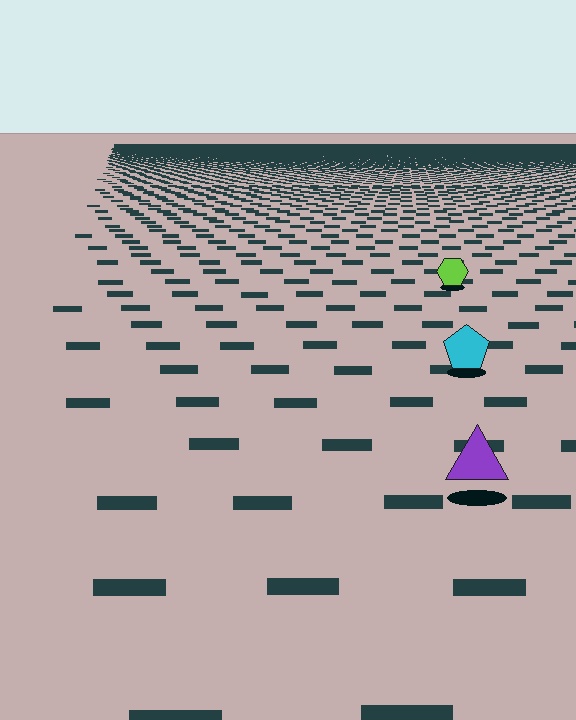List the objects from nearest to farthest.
From nearest to farthest: the purple triangle, the cyan pentagon, the lime hexagon.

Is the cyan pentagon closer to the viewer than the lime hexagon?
Yes. The cyan pentagon is closer — you can tell from the texture gradient: the ground texture is coarser near it.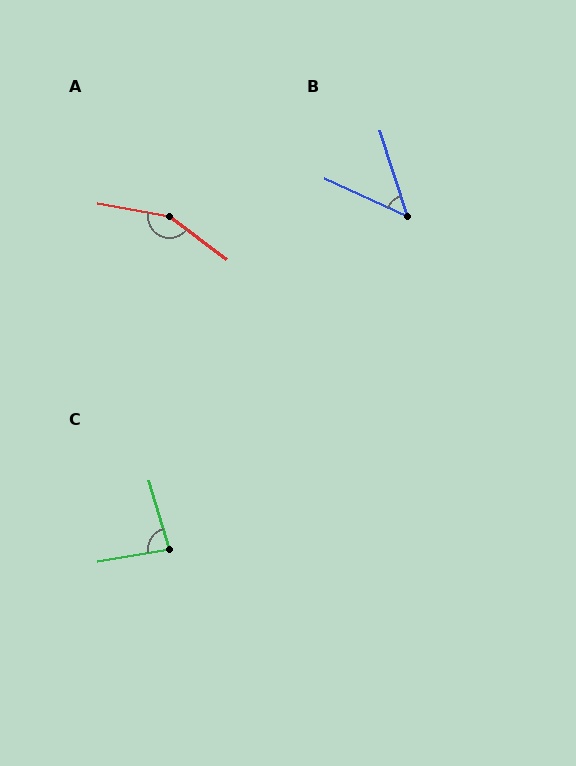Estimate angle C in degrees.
Approximately 83 degrees.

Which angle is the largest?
A, at approximately 154 degrees.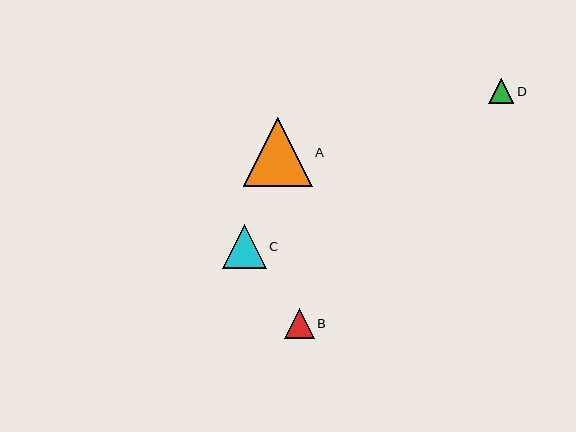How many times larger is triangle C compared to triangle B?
Triangle C is approximately 1.5 times the size of triangle B.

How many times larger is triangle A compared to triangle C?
Triangle A is approximately 1.6 times the size of triangle C.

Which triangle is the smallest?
Triangle D is the smallest with a size of approximately 25 pixels.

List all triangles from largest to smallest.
From largest to smallest: A, C, B, D.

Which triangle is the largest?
Triangle A is the largest with a size of approximately 69 pixels.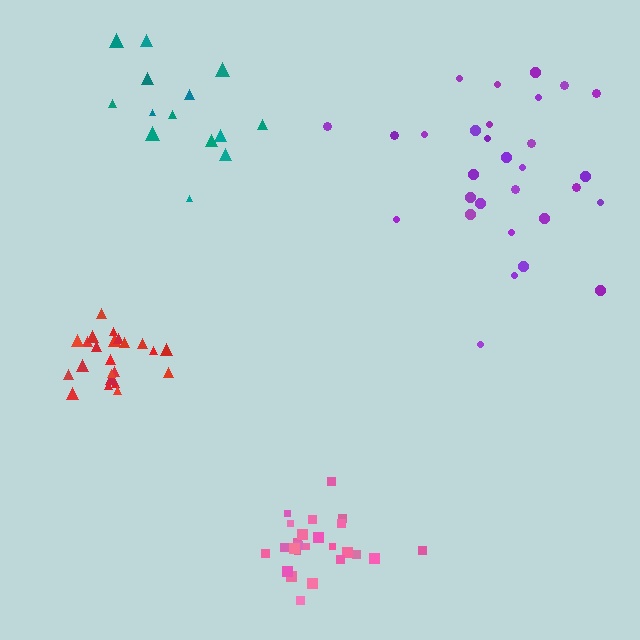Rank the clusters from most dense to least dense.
red, pink, purple, teal.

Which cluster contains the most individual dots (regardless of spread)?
Purple (30).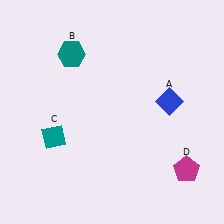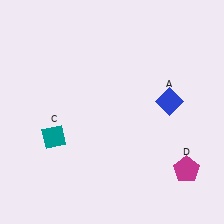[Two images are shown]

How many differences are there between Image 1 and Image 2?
There is 1 difference between the two images.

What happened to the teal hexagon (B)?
The teal hexagon (B) was removed in Image 2. It was in the top-left area of Image 1.